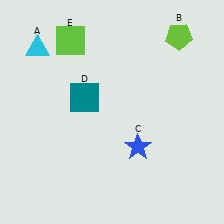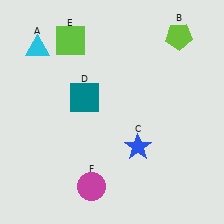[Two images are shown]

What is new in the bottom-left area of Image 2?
A magenta circle (F) was added in the bottom-left area of Image 2.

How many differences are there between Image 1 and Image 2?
There is 1 difference between the two images.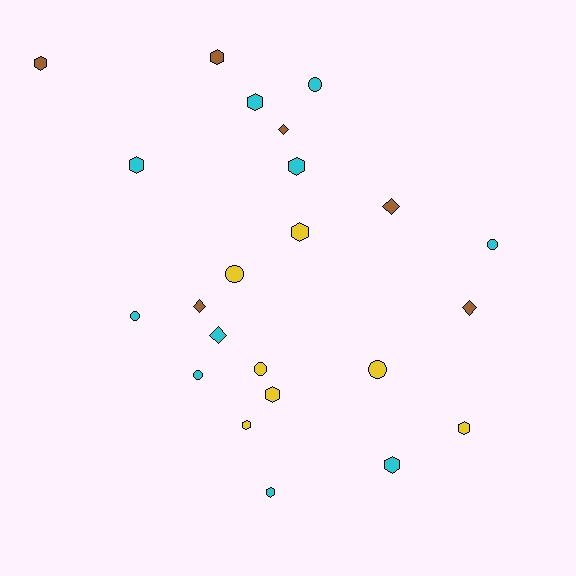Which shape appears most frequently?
Hexagon, with 11 objects.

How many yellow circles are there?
There are 3 yellow circles.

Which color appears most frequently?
Cyan, with 10 objects.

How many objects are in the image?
There are 23 objects.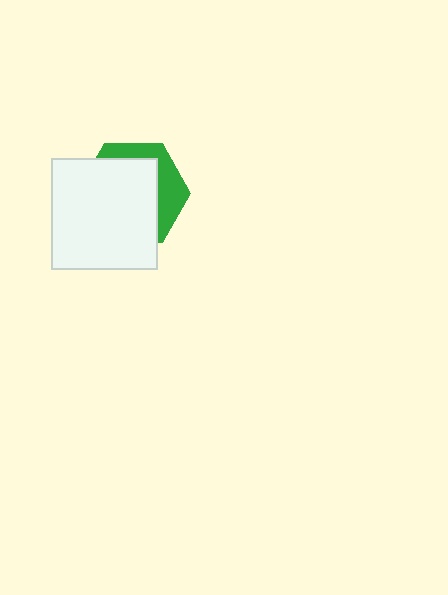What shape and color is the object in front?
The object in front is a white rectangle.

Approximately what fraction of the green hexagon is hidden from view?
Roughly 69% of the green hexagon is hidden behind the white rectangle.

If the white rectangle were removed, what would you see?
You would see the complete green hexagon.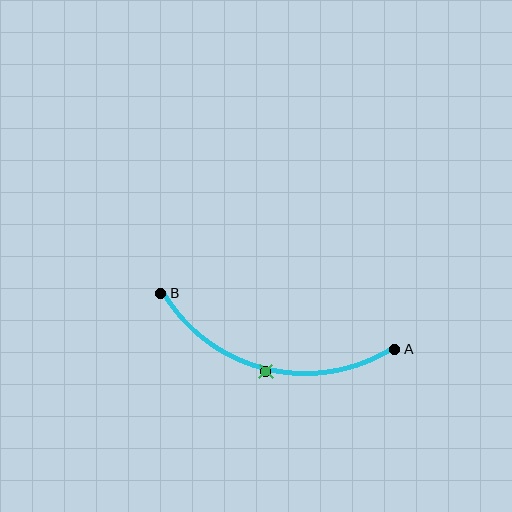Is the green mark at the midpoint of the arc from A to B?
Yes. The green mark lies on the arc at equal arc-length from both A and B — it is the arc midpoint.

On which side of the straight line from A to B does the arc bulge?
The arc bulges below the straight line connecting A and B.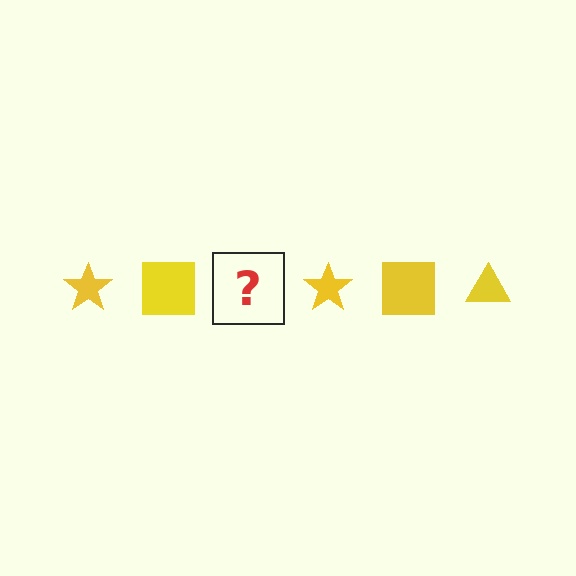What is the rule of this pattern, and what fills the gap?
The rule is that the pattern cycles through star, square, triangle shapes in yellow. The gap should be filled with a yellow triangle.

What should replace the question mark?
The question mark should be replaced with a yellow triangle.